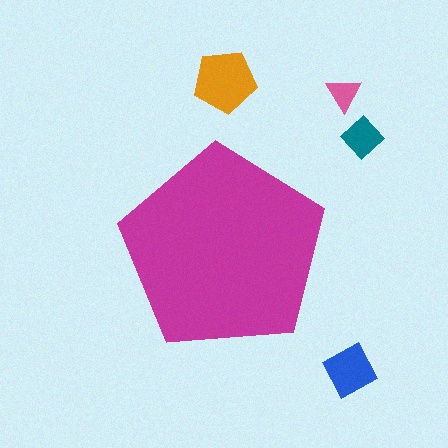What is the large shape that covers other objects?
A magenta pentagon.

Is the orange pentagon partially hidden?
No, the orange pentagon is fully visible.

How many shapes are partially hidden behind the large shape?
0 shapes are partially hidden.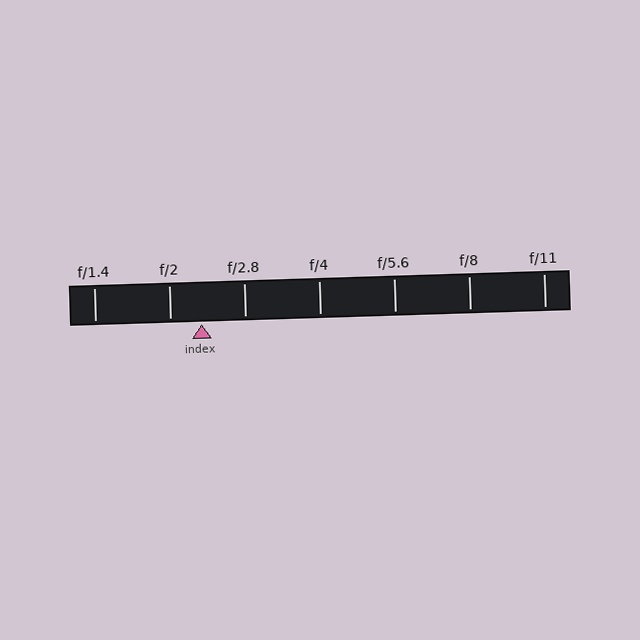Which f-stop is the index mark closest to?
The index mark is closest to f/2.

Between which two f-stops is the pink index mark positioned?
The index mark is between f/2 and f/2.8.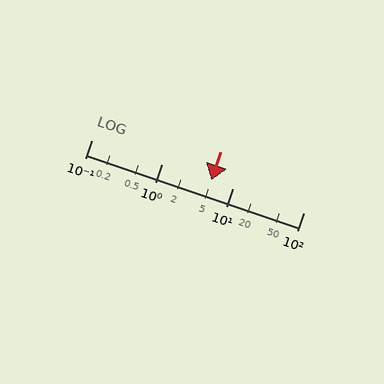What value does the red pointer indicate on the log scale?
The pointer indicates approximately 4.9.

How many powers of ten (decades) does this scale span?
The scale spans 3 decades, from 0.1 to 100.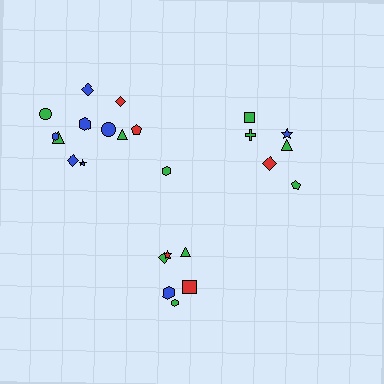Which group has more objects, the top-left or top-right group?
The top-left group.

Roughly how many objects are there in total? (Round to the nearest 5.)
Roughly 25 objects in total.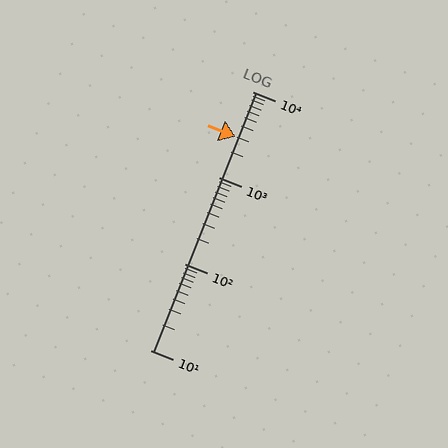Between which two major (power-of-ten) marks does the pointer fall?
The pointer is between 1000 and 10000.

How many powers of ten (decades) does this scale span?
The scale spans 3 decades, from 10 to 10000.